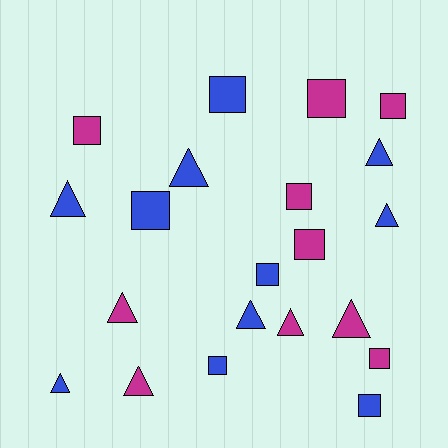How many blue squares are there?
There are 5 blue squares.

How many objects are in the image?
There are 21 objects.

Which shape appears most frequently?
Square, with 11 objects.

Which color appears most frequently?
Blue, with 11 objects.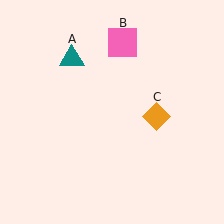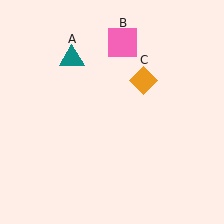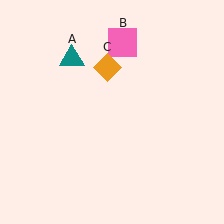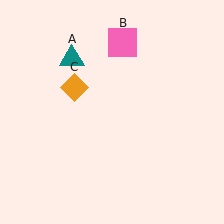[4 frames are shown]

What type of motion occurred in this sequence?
The orange diamond (object C) rotated counterclockwise around the center of the scene.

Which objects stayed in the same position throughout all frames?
Teal triangle (object A) and pink square (object B) remained stationary.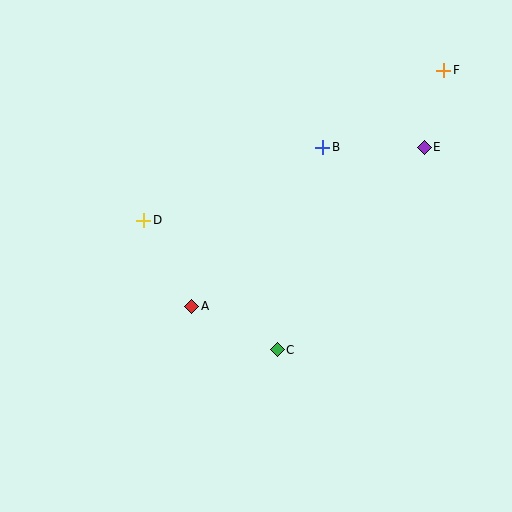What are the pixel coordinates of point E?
Point E is at (424, 147).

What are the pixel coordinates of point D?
Point D is at (144, 220).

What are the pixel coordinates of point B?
Point B is at (323, 147).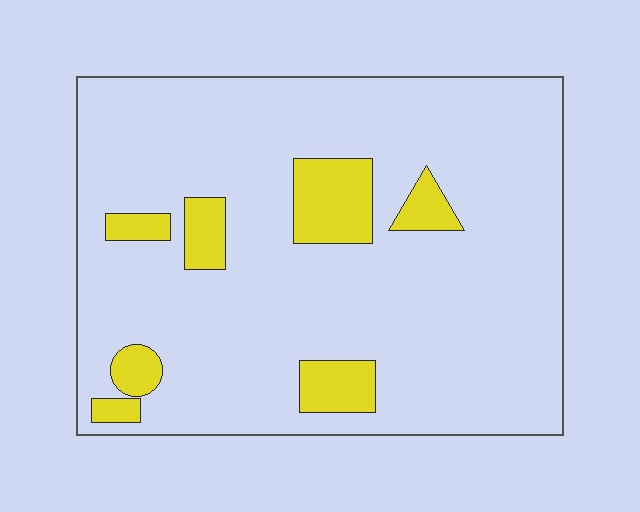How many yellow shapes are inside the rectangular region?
7.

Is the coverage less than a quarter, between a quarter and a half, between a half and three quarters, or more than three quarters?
Less than a quarter.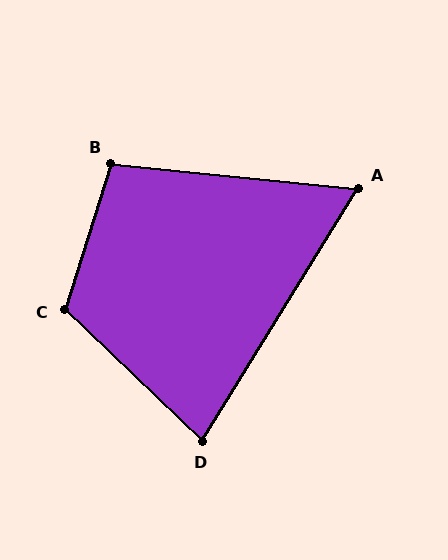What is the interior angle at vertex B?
Approximately 102 degrees (obtuse).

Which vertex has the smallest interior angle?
A, at approximately 64 degrees.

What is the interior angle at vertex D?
Approximately 78 degrees (acute).